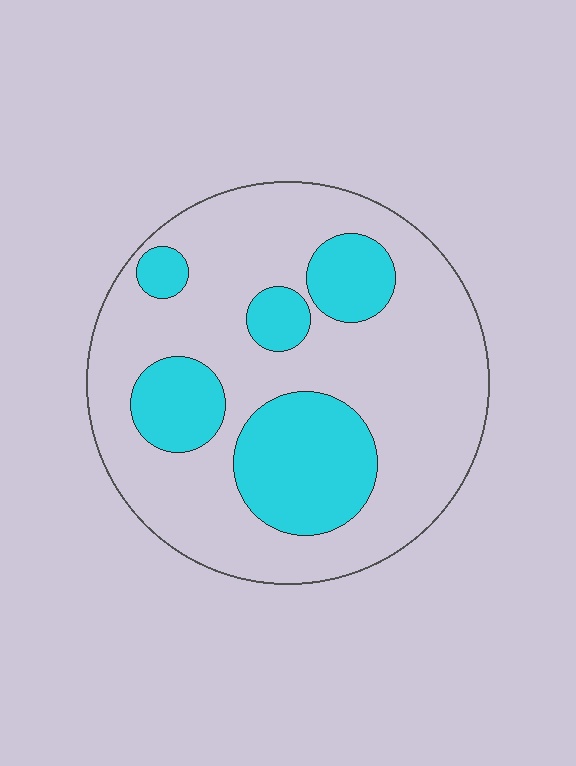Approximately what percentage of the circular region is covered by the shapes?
Approximately 30%.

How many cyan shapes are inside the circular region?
5.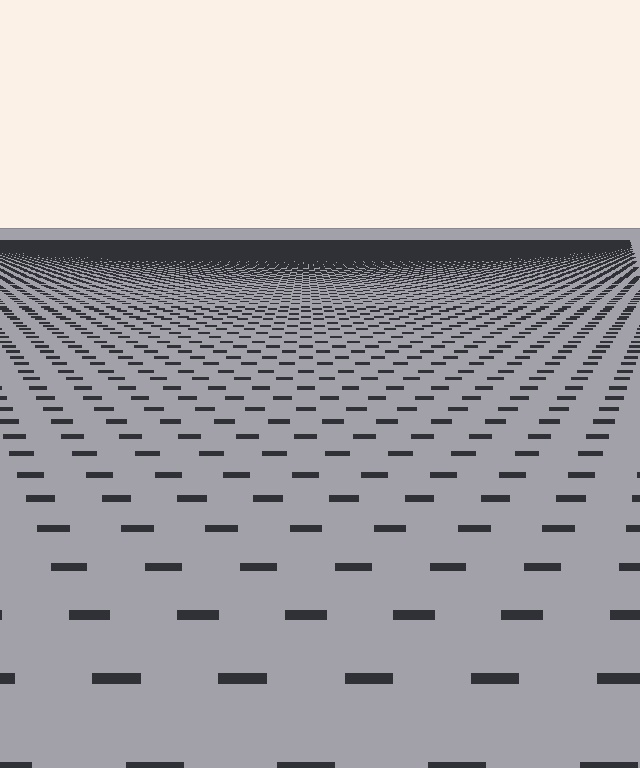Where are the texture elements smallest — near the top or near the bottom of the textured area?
Near the top.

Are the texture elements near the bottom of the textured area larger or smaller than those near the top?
Larger. Near the bottom, elements are closer to the viewer and appear at a bigger on-screen size.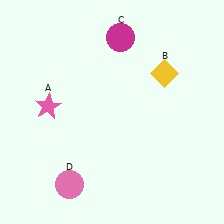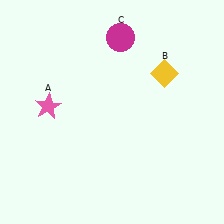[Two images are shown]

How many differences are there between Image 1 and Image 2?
There is 1 difference between the two images.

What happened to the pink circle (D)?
The pink circle (D) was removed in Image 2. It was in the bottom-left area of Image 1.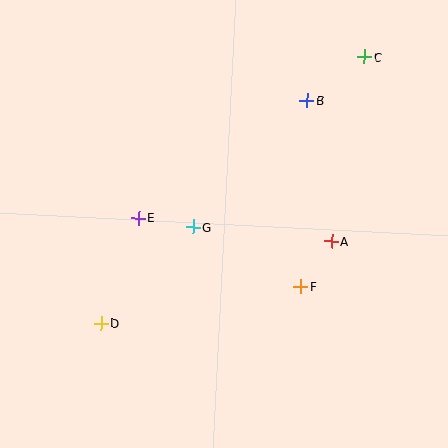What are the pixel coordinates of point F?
Point F is at (301, 286).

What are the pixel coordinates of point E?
Point E is at (138, 218).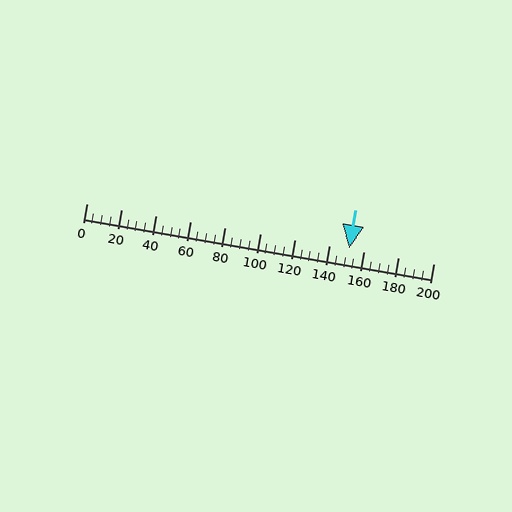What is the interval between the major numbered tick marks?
The major tick marks are spaced 20 units apart.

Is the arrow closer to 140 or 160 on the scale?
The arrow is closer to 160.